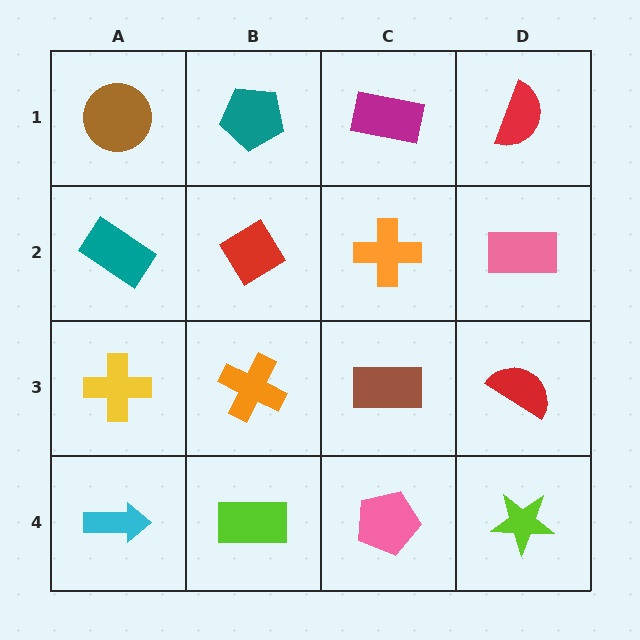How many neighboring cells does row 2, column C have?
4.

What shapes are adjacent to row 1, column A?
A teal rectangle (row 2, column A), a teal pentagon (row 1, column B).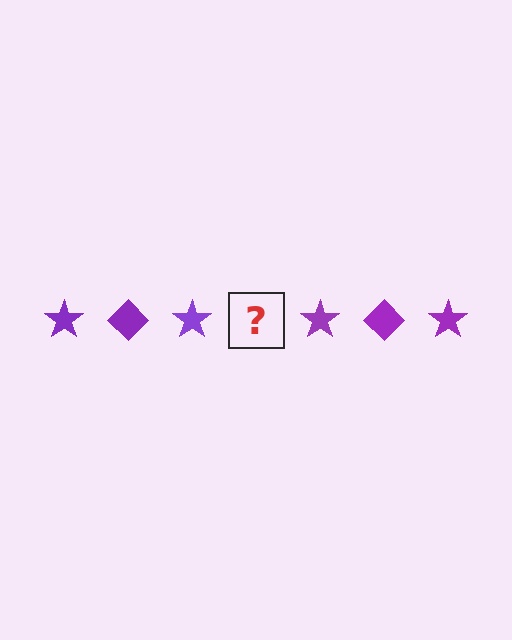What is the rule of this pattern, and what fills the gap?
The rule is that the pattern cycles through star, diamond shapes in purple. The gap should be filled with a purple diamond.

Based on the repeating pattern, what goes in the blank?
The blank should be a purple diamond.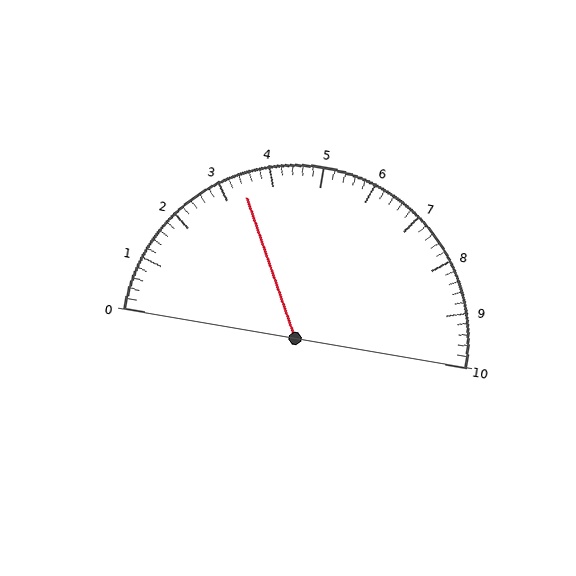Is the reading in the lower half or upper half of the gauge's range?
The reading is in the lower half of the range (0 to 10).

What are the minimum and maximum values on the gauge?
The gauge ranges from 0 to 10.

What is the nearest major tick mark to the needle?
The nearest major tick mark is 3.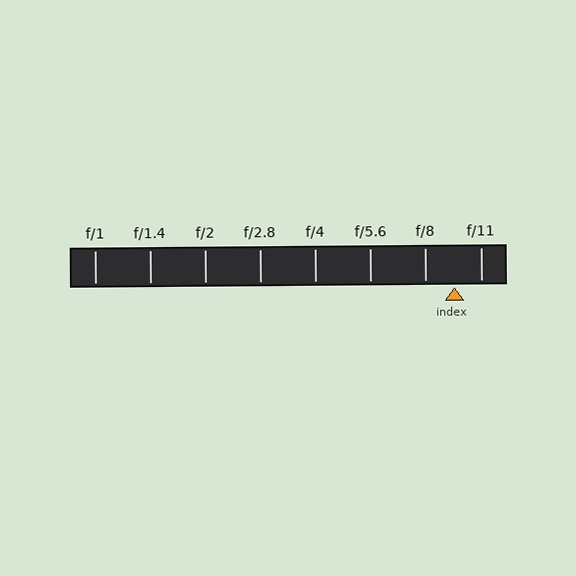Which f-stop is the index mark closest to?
The index mark is closest to f/11.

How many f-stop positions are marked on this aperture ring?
There are 8 f-stop positions marked.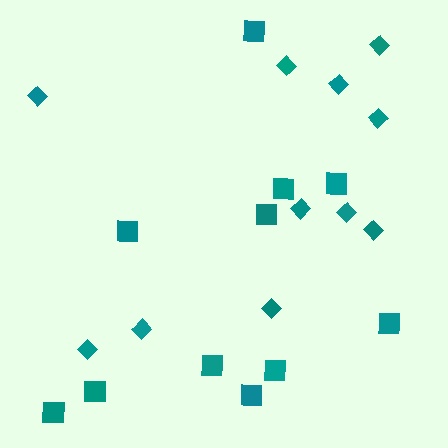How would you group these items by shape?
There are 2 groups: one group of squares (11) and one group of diamonds (11).